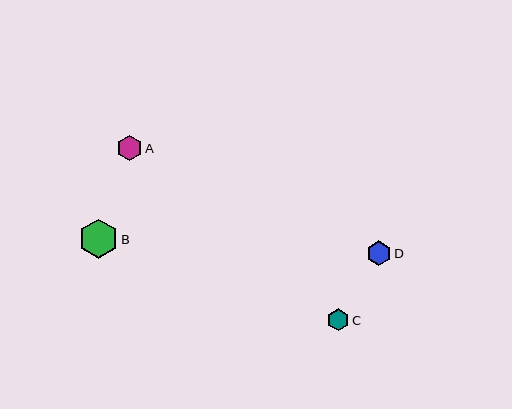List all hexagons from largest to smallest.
From largest to smallest: B, A, D, C.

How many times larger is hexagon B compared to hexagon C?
Hexagon B is approximately 1.8 times the size of hexagon C.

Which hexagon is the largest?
Hexagon B is the largest with a size of approximately 39 pixels.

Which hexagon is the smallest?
Hexagon C is the smallest with a size of approximately 22 pixels.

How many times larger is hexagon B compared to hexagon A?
Hexagon B is approximately 1.5 times the size of hexagon A.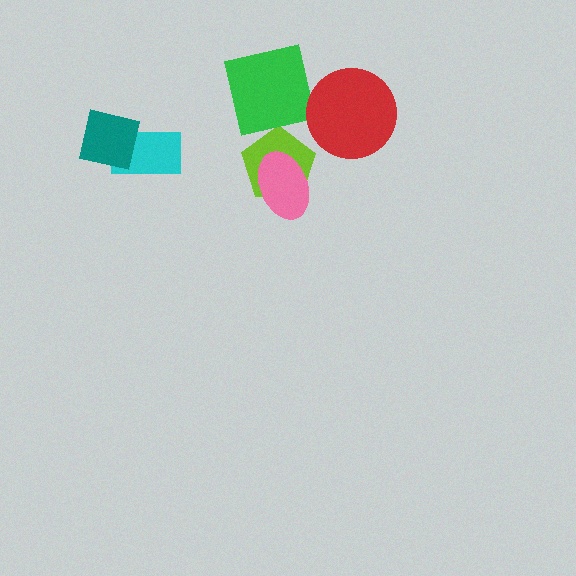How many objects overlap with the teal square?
1 object overlaps with the teal square.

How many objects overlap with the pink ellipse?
1 object overlaps with the pink ellipse.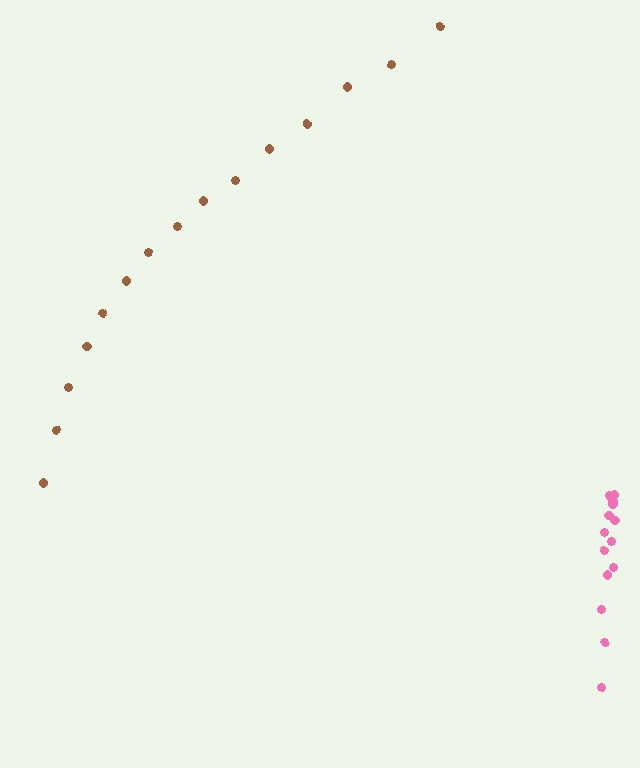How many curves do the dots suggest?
There are 2 distinct paths.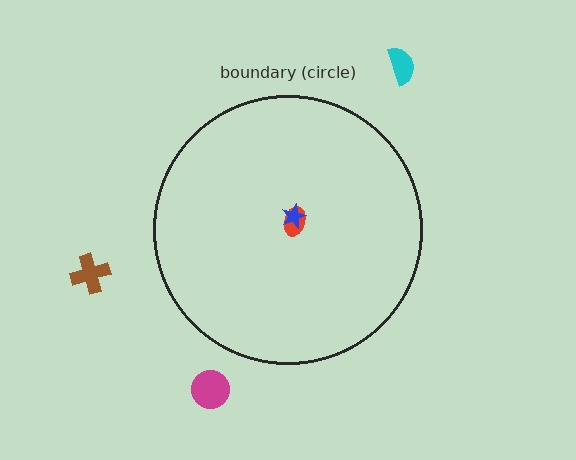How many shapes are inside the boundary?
2 inside, 3 outside.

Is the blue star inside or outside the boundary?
Inside.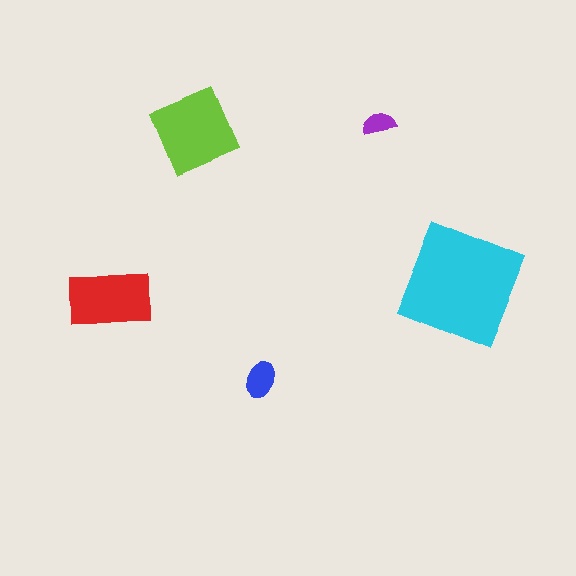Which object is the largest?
The cyan square.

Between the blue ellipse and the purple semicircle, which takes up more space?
The blue ellipse.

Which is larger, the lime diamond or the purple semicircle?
The lime diamond.